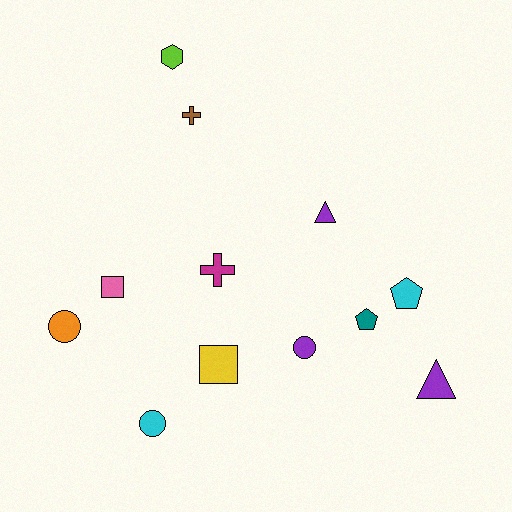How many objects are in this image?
There are 12 objects.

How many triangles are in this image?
There are 2 triangles.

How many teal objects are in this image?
There is 1 teal object.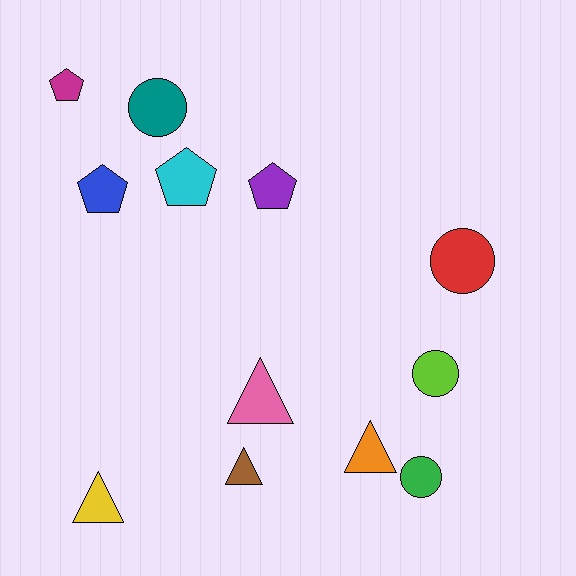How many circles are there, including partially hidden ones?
There are 4 circles.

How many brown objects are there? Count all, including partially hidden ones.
There is 1 brown object.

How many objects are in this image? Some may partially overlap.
There are 12 objects.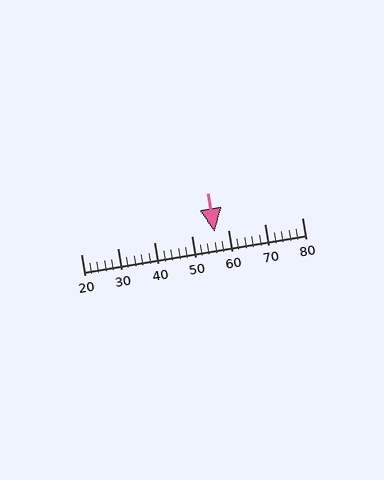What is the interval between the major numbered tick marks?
The major tick marks are spaced 10 units apart.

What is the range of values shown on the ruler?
The ruler shows values from 20 to 80.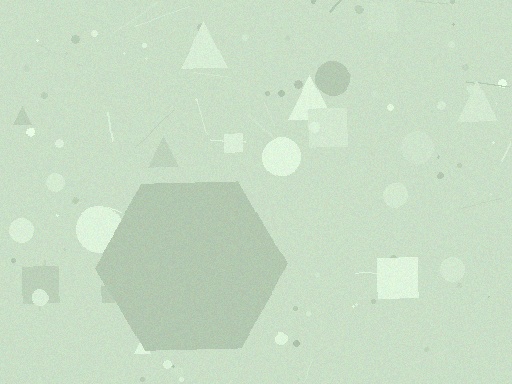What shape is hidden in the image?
A hexagon is hidden in the image.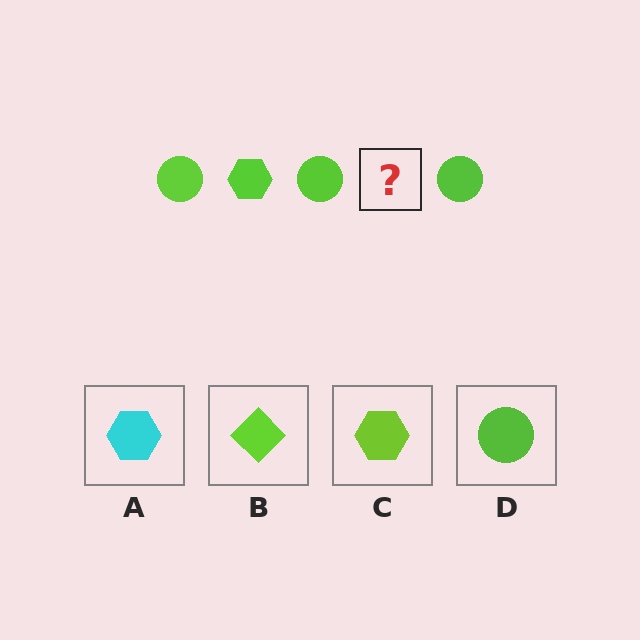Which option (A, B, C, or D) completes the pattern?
C.